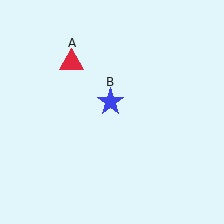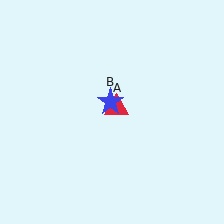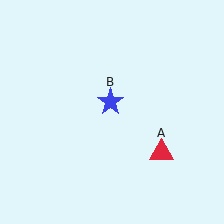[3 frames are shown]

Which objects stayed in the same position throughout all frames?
Blue star (object B) remained stationary.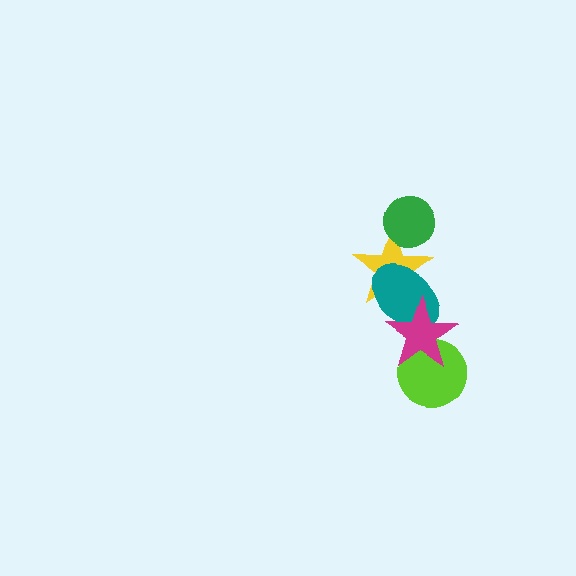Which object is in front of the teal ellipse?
The magenta star is in front of the teal ellipse.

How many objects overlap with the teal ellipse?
2 objects overlap with the teal ellipse.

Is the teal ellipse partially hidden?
Yes, it is partially covered by another shape.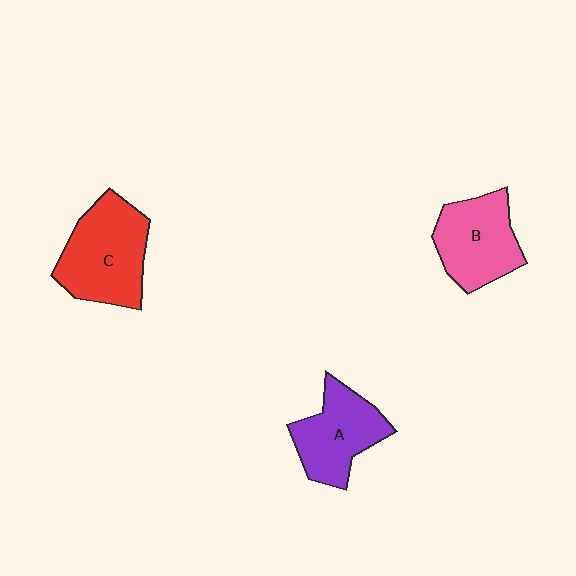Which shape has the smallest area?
Shape A (purple).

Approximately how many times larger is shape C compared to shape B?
Approximately 1.2 times.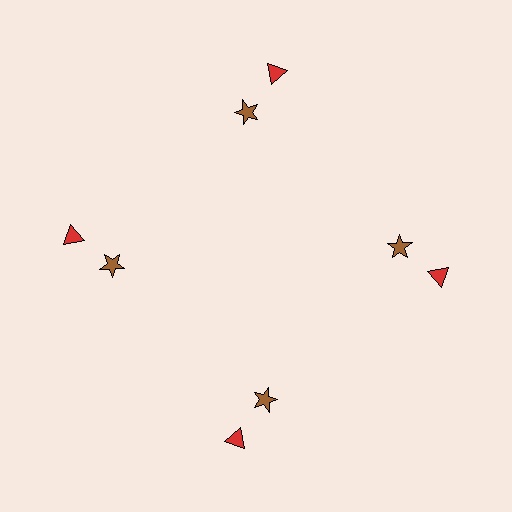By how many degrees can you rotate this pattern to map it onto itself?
The pattern maps onto itself every 90 degrees of rotation.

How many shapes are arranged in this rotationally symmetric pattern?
There are 8 shapes, arranged in 4 groups of 2.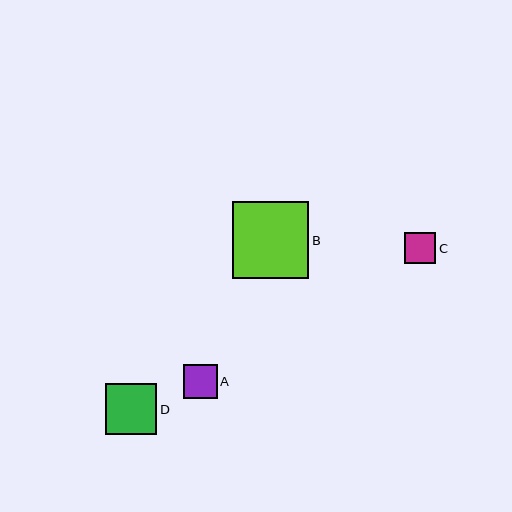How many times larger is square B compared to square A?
Square B is approximately 2.3 times the size of square A.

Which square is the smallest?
Square C is the smallest with a size of approximately 31 pixels.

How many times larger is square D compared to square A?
Square D is approximately 1.5 times the size of square A.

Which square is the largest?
Square B is the largest with a size of approximately 77 pixels.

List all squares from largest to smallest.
From largest to smallest: B, D, A, C.